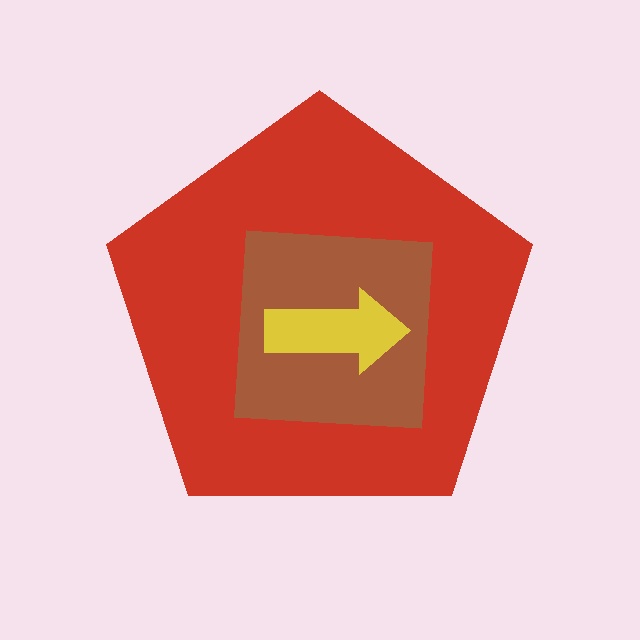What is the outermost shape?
The red pentagon.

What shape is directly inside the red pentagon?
The brown square.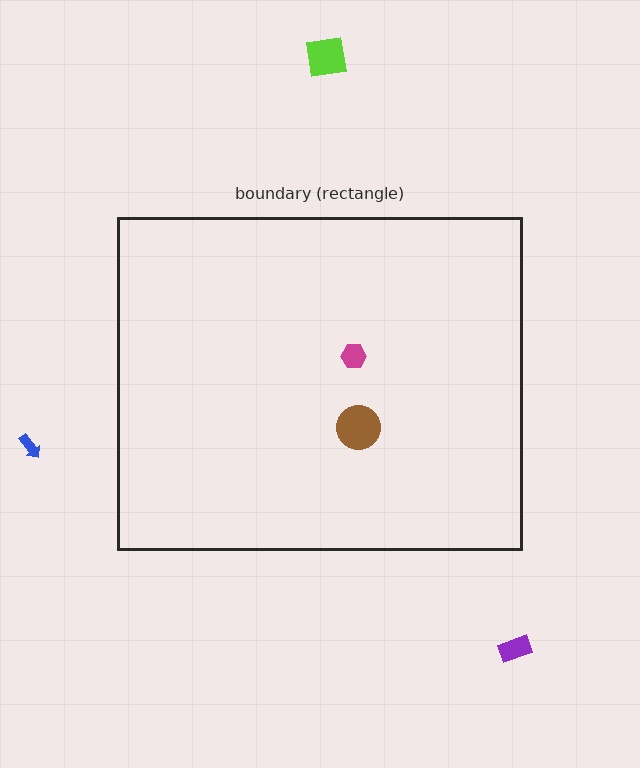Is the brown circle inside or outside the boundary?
Inside.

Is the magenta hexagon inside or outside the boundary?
Inside.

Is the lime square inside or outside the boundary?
Outside.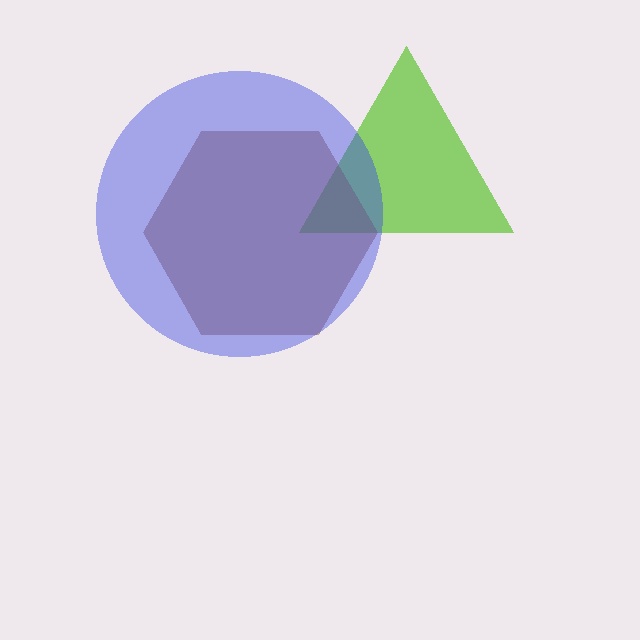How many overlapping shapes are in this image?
There are 3 overlapping shapes in the image.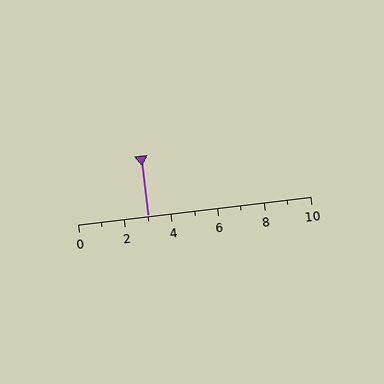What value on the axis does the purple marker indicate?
The marker indicates approximately 3.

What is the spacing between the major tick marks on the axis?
The major ticks are spaced 2 apart.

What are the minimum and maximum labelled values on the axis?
The axis runs from 0 to 10.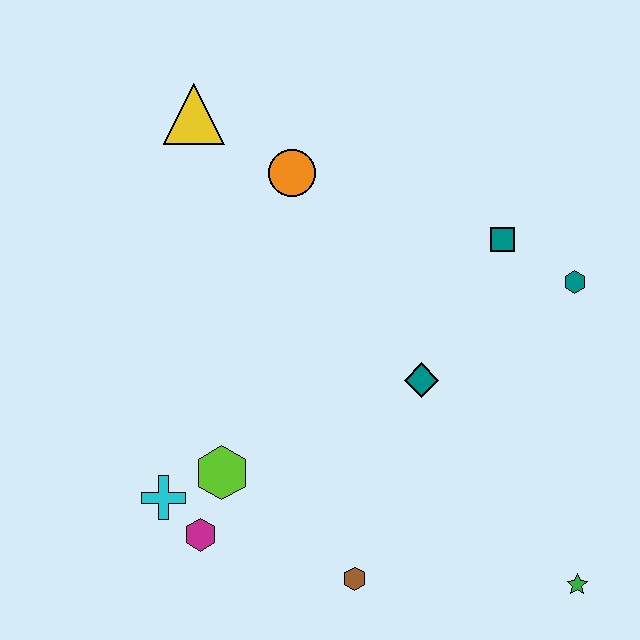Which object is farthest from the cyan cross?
The teal hexagon is farthest from the cyan cross.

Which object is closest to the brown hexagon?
The magenta hexagon is closest to the brown hexagon.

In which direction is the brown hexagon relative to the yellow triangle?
The brown hexagon is below the yellow triangle.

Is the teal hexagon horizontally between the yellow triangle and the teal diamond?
No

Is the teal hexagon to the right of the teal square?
Yes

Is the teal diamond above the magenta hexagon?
Yes